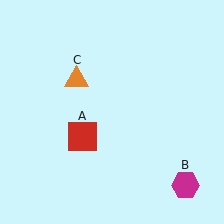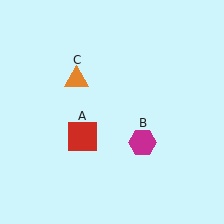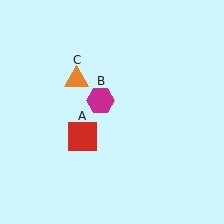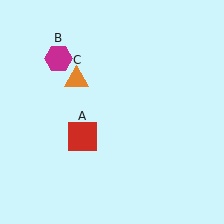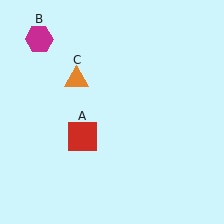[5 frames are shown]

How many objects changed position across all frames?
1 object changed position: magenta hexagon (object B).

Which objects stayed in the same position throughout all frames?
Red square (object A) and orange triangle (object C) remained stationary.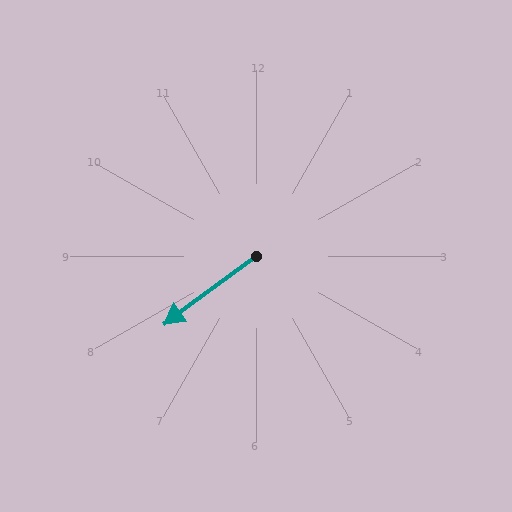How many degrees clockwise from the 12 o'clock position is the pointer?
Approximately 234 degrees.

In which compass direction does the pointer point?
Southwest.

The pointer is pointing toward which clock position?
Roughly 8 o'clock.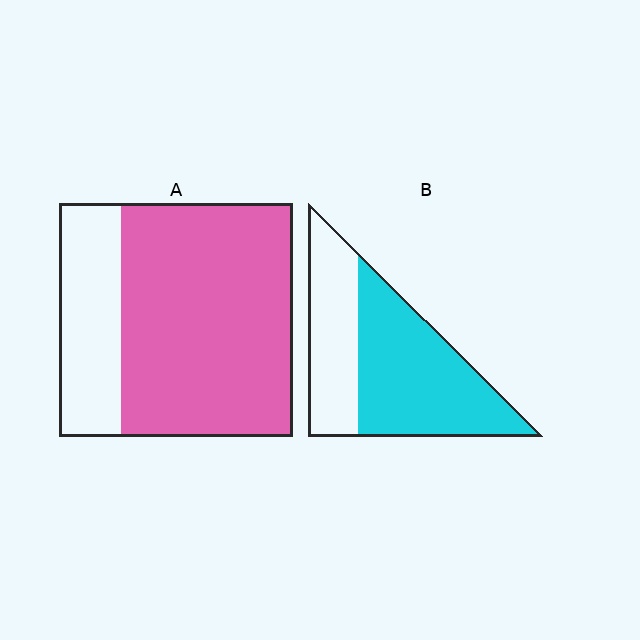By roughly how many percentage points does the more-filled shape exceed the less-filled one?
By roughly 10 percentage points (A over B).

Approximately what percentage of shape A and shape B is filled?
A is approximately 75% and B is approximately 60%.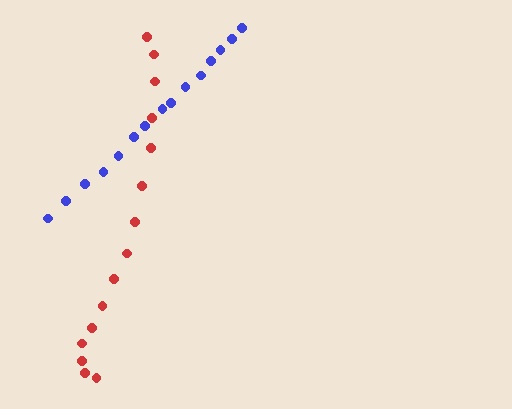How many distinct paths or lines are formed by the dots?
There are 2 distinct paths.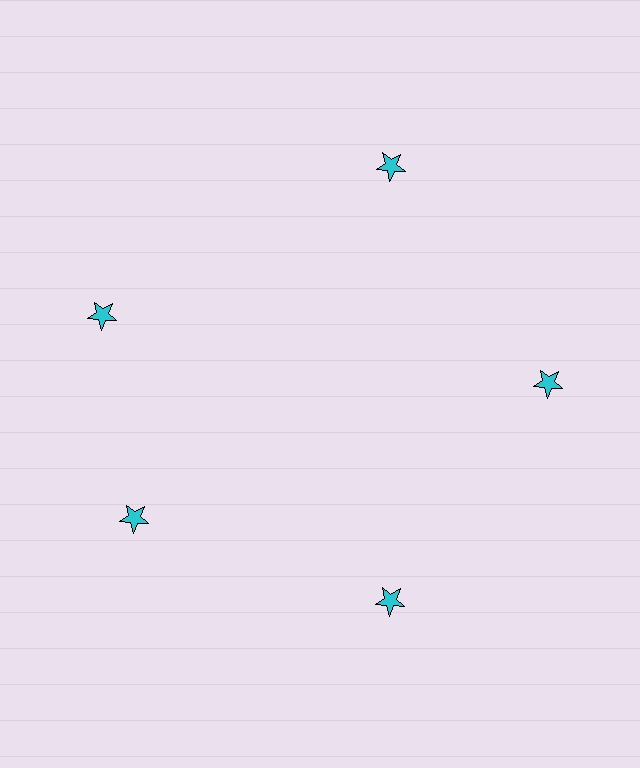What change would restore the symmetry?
The symmetry would be restored by rotating it back into even spacing with its neighbors so that all 5 stars sit at equal angles and equal distance from the center.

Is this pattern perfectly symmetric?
No. The 5 cyan stars are arranged in a ring, but one element near the 10 o'clock position is rotated out of alignment along the ring, breaking the 5-fold rotational symmetry.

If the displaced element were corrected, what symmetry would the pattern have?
It would have 5-fold rotational symmetry — the pattern would map onto itself every 72 degrees.